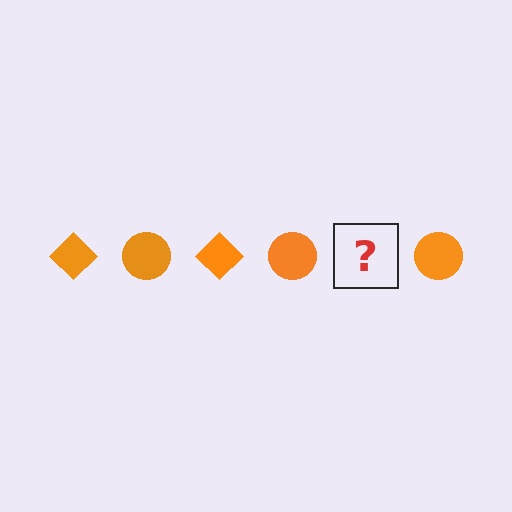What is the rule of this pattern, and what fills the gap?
The rule is that the pattern cycles through diamond, circle shapes in orange. The gap should be filled with an orange diamond.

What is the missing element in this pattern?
The missing element is an orange diamond.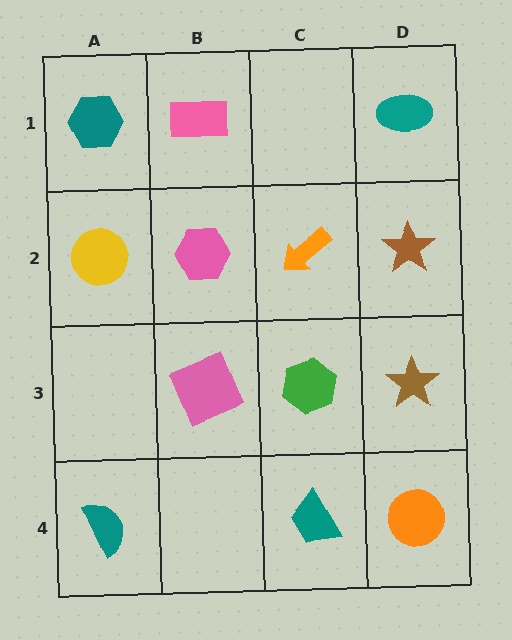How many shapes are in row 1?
3 shapes.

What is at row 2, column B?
A pink hexagon.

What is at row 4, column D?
An orange circle.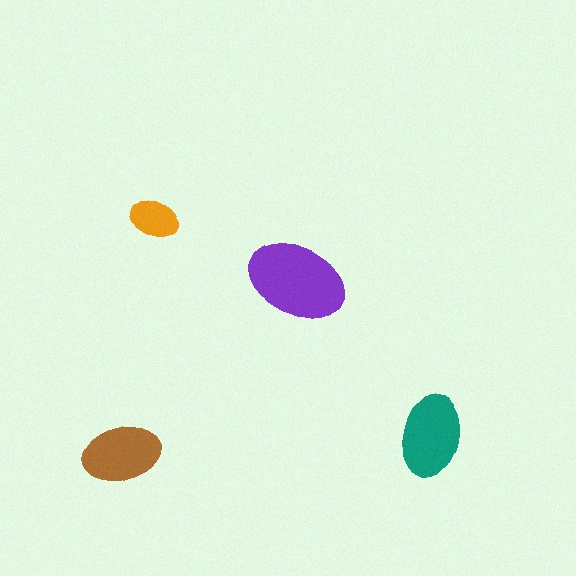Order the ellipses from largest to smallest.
the purple one, the teal one, the brown one, the orange one.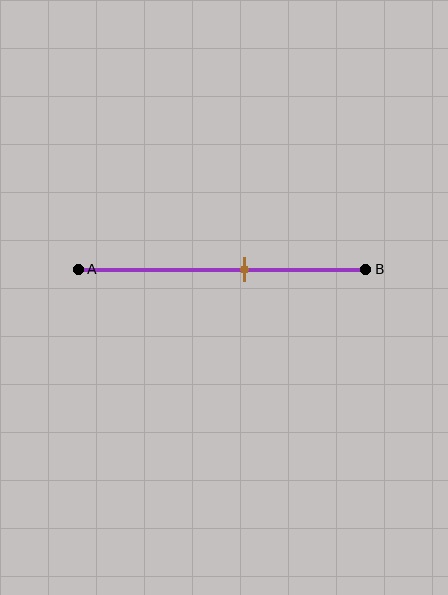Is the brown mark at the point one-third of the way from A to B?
No, the mark is at about 60% from A, not at the 33% one-third point.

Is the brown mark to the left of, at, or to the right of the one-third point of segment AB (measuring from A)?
The brown mark is to the right of the one-third point of segment AB.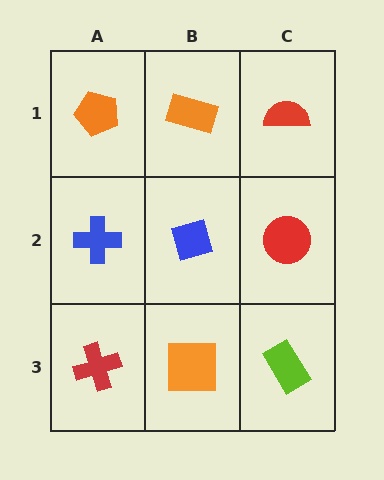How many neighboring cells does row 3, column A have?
2.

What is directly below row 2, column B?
An orange square.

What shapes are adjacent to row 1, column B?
A blue diamond (row 2, column B), an orange pentagon (row 1, column A), a red semicircle (row 1, column C).